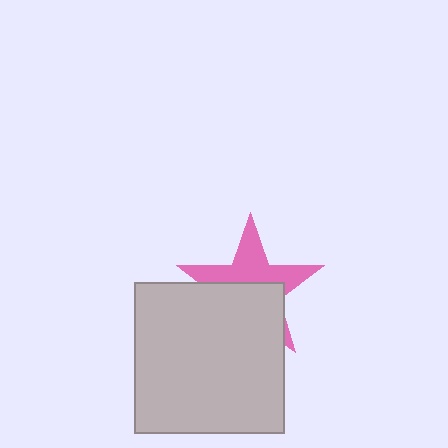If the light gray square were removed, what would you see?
You would see the complete pink star.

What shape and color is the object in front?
The object in front is a light gray square.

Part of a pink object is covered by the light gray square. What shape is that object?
It is a star.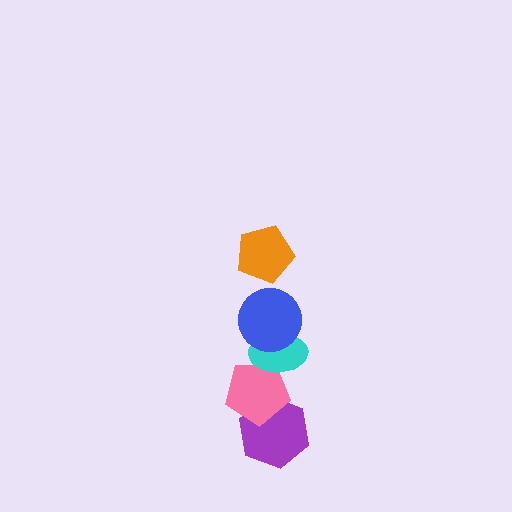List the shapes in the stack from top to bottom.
From top to bottom: the orange pentagon, the blue circle, the cyan ellipse, the pink pentagon, the purple hexagon.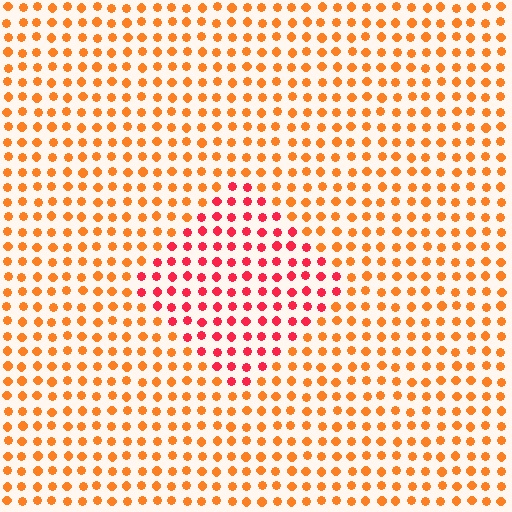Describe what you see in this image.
The image is filled with small orange elements in a uniform arrangement. A diamond-shaped region is visible where the elements are tinted to a slightly different hue, forming a subtle color boundary.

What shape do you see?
I see a diamond.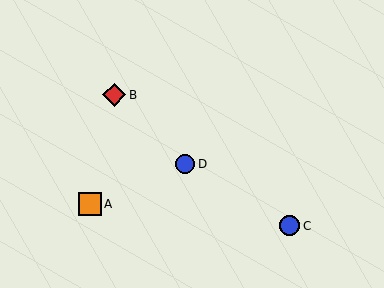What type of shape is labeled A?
Shape A is an orange square.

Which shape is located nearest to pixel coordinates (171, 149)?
The blue circle (labeled D) at (185, 164) is nearest to that location.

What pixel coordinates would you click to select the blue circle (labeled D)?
Click at (185, 164) to select the blue circle D.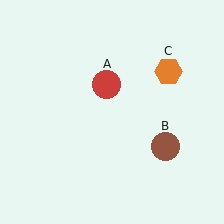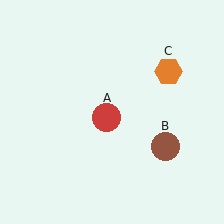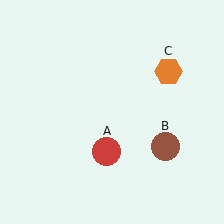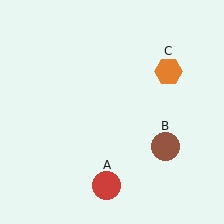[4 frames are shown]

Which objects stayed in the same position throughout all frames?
Brown circle (object B) and orange hexagon (object C) remained stationary.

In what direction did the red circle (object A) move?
The red circle (object A) moved down.